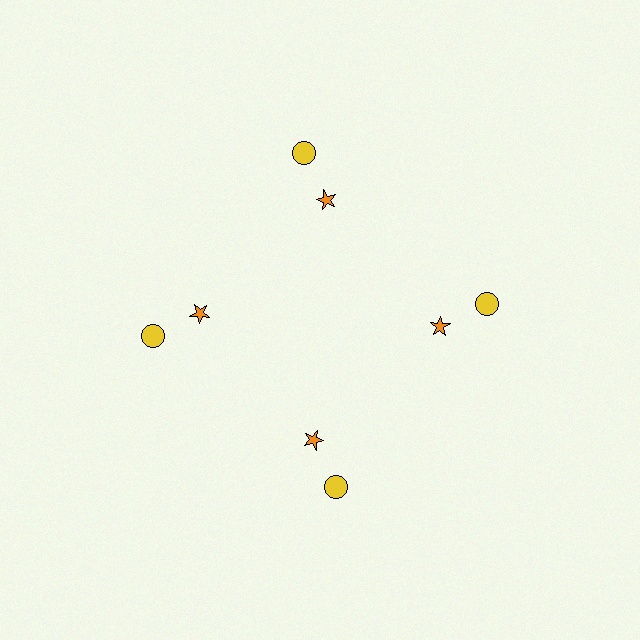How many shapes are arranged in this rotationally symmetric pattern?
There are 8 shapes, arranged in 4 groups of 2.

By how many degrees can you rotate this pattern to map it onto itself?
The pattern maps onto itself every 90 degrees of rotation.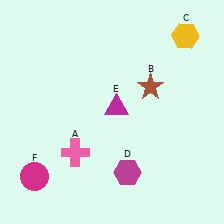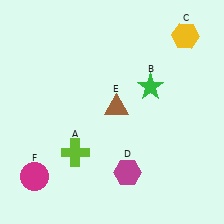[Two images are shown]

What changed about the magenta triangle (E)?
In Image 1, E is magenta. In Image 2, it changed to brown.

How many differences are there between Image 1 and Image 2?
There are 3 differences between the two images.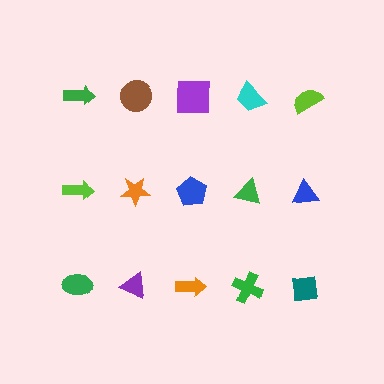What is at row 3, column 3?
An orange arrow.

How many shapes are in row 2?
5 shapes.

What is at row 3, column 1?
A green ellipse.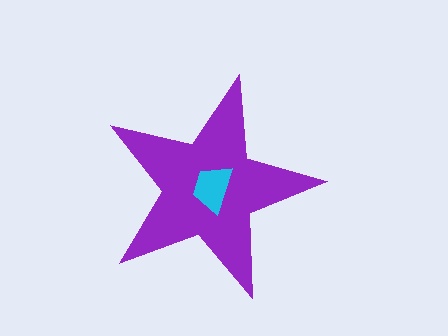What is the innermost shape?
The cyan trapezoid.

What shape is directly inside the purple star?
The cyan trapezoid.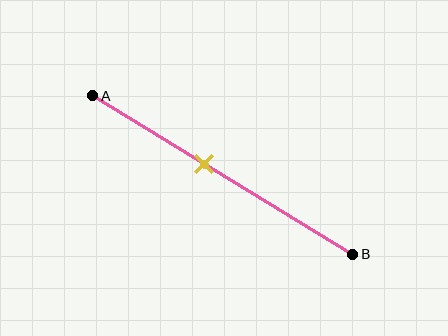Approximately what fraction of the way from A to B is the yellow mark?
The yellow mark is approximately 45% of the way from A to B.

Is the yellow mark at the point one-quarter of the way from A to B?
No, the mark is at about 45% from A, not at the 25% one-quarter point.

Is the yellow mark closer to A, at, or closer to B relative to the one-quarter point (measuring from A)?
The yellow mark is closer to point B than the one-quarter point of segment AB.